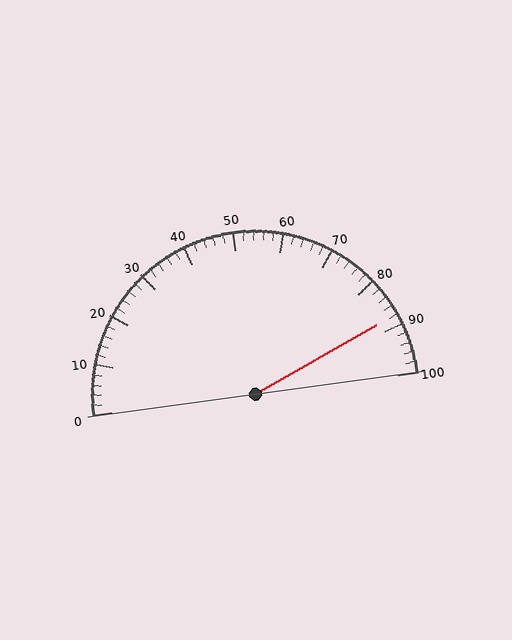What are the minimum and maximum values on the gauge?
The gauge ranges from 0 to 100.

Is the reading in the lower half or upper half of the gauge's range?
The reading is in the upper half of the range (0 to 100).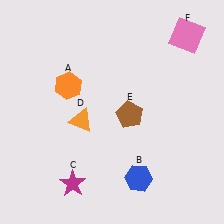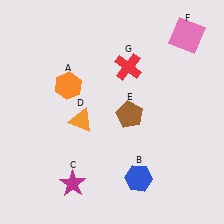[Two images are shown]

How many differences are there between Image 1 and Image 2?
There is 1 difference between the two images.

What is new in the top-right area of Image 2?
A red cross (G) was added in the top-right area of Image 2.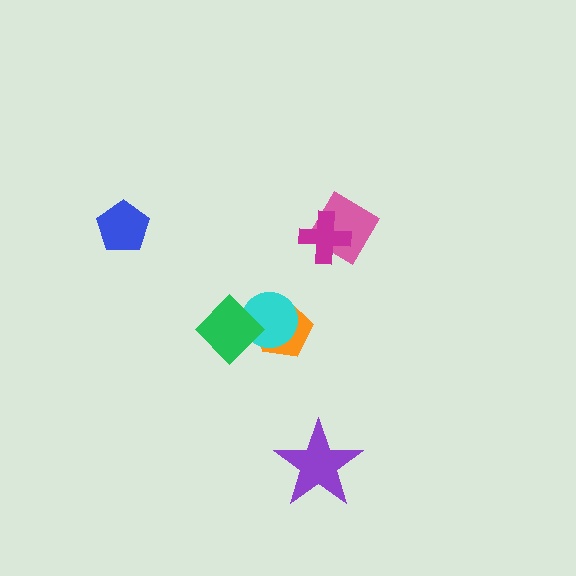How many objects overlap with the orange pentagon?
2 objects overlap with the orange pentagon.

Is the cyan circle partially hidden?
Yes, it is partially covered by another shape.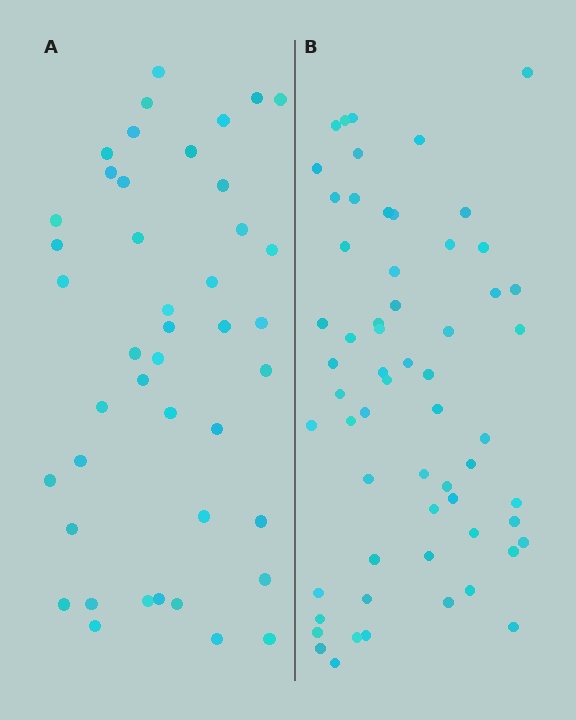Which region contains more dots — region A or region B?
Region B (the right region) has more dots.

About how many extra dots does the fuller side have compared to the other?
Region B has approximately 15 more dots than region A.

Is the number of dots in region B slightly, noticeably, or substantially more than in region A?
Region B has noticeably more, but not dramatically so. The ratio is roughly 1.4 to 1.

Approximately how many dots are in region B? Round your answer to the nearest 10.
About 60 dots.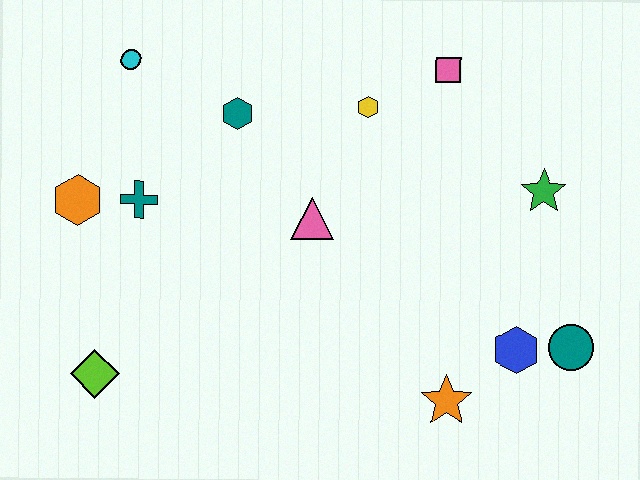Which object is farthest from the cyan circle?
The teal circle is farthest from the cyan circle.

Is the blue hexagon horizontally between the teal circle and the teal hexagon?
Yes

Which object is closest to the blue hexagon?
The teal circle is closest to the blue hexagon.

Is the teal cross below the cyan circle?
Yes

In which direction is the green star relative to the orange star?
The green star is above the orange star.